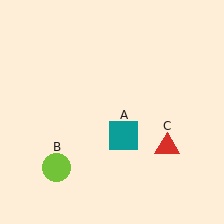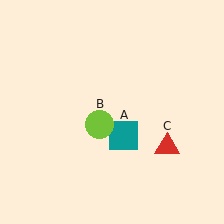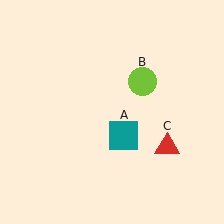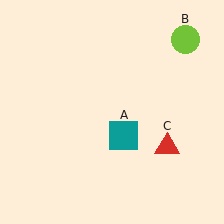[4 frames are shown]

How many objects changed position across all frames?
1 object changed position: lime circle (object B).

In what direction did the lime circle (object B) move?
The lime circle (object B) moved up and to the right.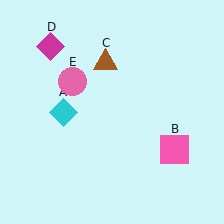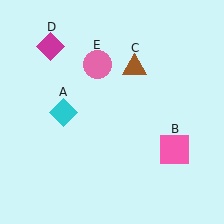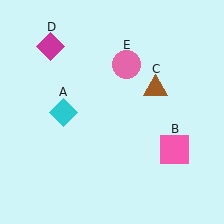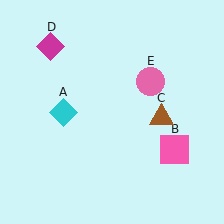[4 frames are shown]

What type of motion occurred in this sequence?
The brown triangle (object C), pink circle (object E) rotated clockwise around the center of the scene.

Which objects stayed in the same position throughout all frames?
Cyan diamond (object A) and pink square (object B) and magenta diamond (object D) remained stationary.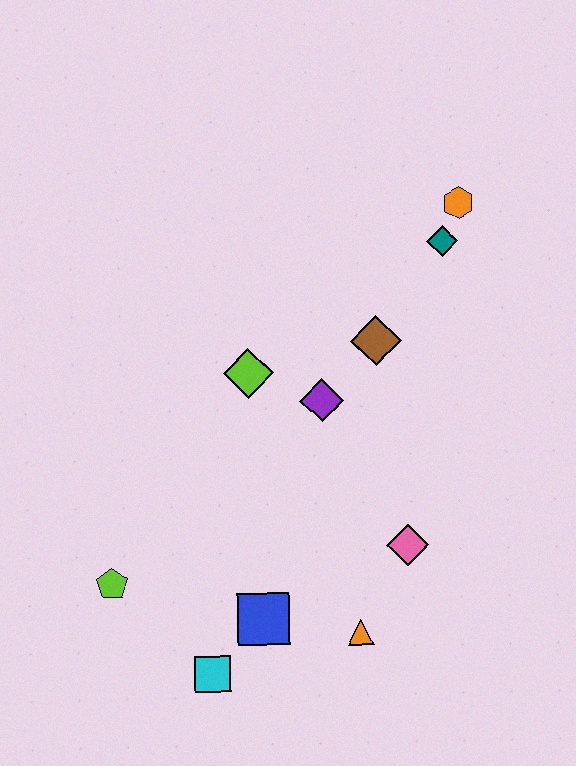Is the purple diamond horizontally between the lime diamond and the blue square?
No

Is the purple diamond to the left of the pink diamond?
Yes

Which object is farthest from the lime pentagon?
The orange hexagon is farthest from the lime pentagon.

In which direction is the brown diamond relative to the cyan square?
The brown diamond is above the cyan square.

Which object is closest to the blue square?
The cyan square is closest to the blue square.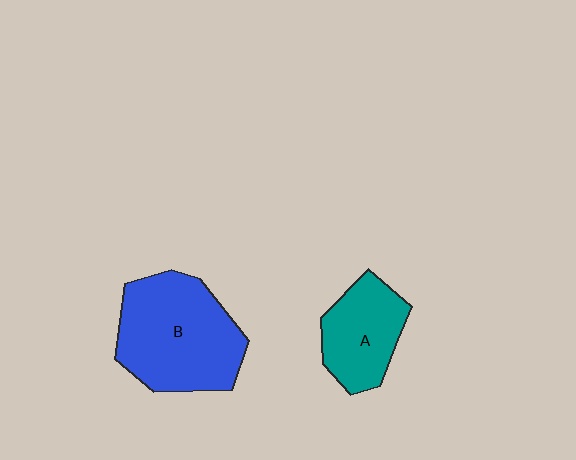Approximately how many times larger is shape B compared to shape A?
Approximately 1.7 times.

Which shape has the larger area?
Shape B (blue).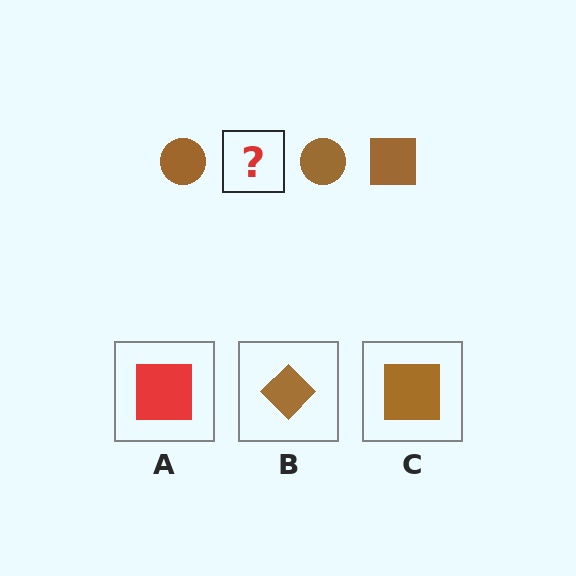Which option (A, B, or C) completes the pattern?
C.